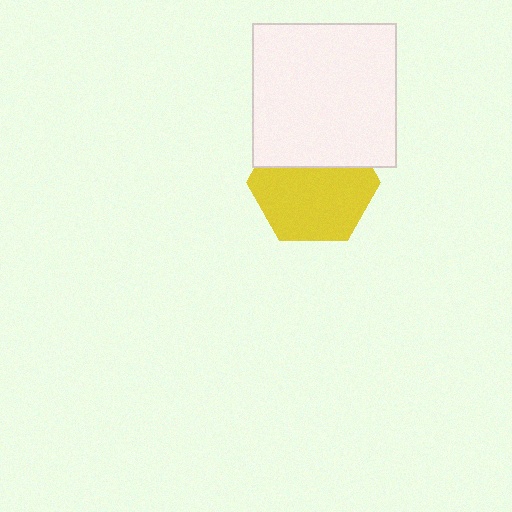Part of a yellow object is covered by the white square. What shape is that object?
It is a hexagon.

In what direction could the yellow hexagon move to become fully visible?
The yellow hexagon could move down. That would shift it out from behind the white square entirely.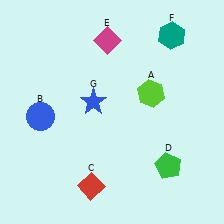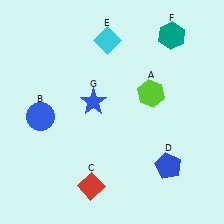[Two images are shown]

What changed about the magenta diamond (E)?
In Image 1, E is magenta. In Image 2, it changed to cyan.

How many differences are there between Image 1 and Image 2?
There are 2 differences between the two images.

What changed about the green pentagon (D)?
In Image 1, D is green. In Image 2, it changed to blue.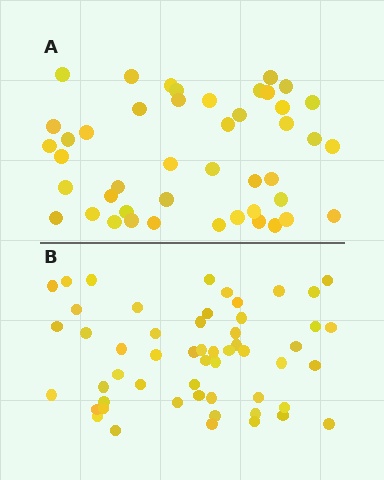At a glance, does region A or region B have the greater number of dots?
Region B (the bottom region) has more dots.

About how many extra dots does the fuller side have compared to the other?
Region B has roughly 8 or so more dots than region A.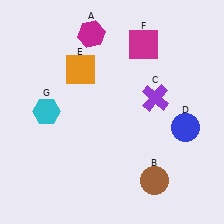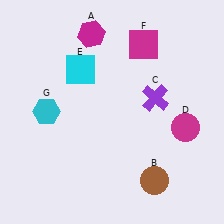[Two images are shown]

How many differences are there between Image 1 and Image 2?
There are 2 differences between the two images.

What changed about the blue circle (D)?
In Image 1, D is blue. In Image 2, it changed to magenta.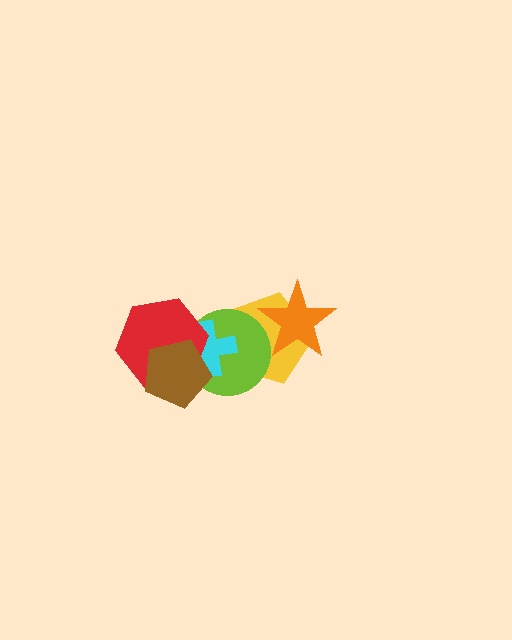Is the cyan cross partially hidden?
Yes, it is partially covered by another shape.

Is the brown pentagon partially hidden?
No, no other shape covers it.